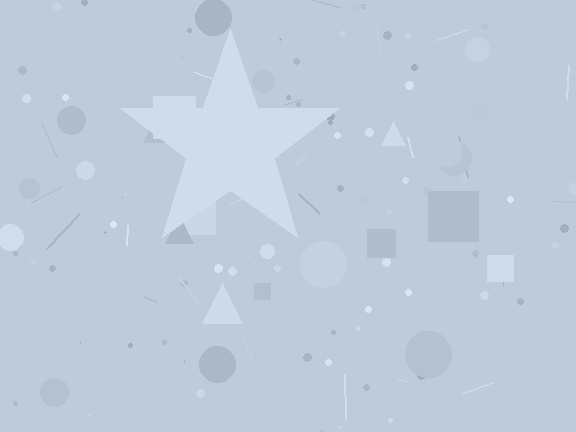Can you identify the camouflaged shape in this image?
The camouflaged shape is a star.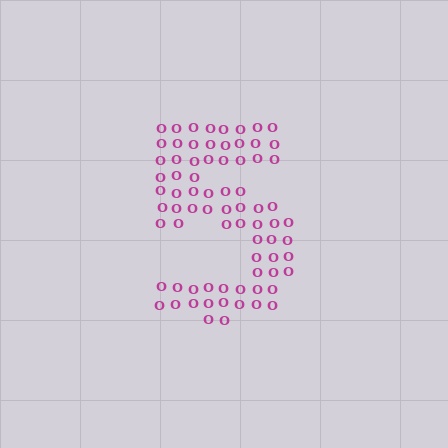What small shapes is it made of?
It is made of small letter O's.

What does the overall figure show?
The overall figure shows the digit 5.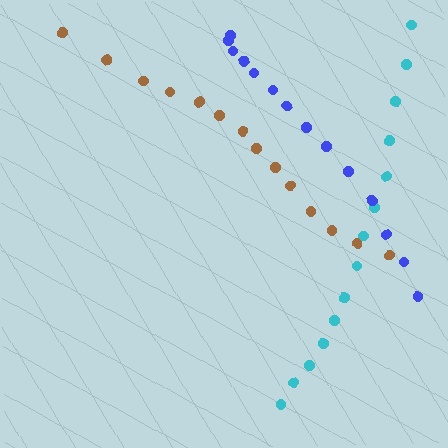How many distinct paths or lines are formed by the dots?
There are 3 distinct paths.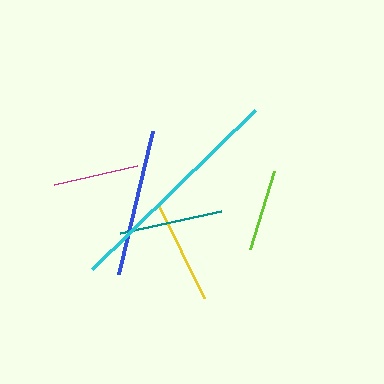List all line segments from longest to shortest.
From longest to shortest: cyan, blue, yellow, teal, magenta, lime.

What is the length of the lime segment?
The lime segment is approximately 82 pixels long.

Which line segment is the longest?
The cyan line is the longest at approximately 228 pixels.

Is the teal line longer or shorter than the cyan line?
The cyan line is longer than the teal line.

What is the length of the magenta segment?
The magenta segment is approximately 84 pixels long.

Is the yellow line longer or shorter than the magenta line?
The yellow line is longer than the magenta line.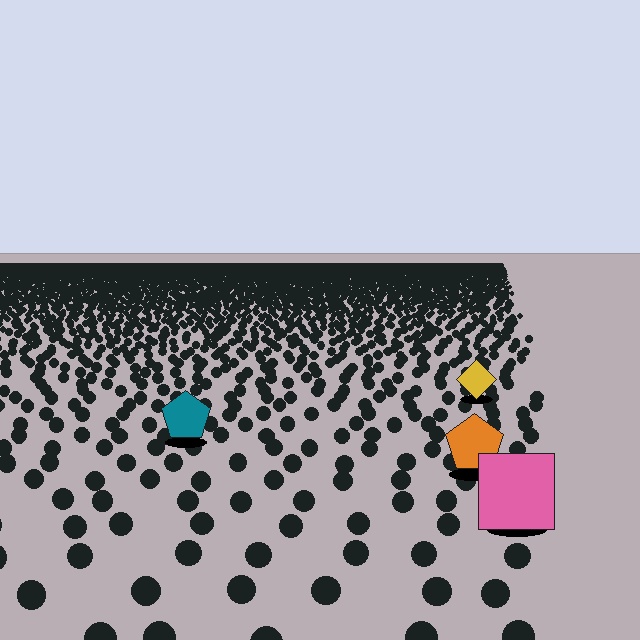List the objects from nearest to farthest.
From nearest to farthest: the pink square, the orange pentagon, the teal pentagon, the yellow diamond.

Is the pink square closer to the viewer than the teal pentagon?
Yes. The pink square is closer — you can tell from the texture gradient: the ground texture is coarser near it.